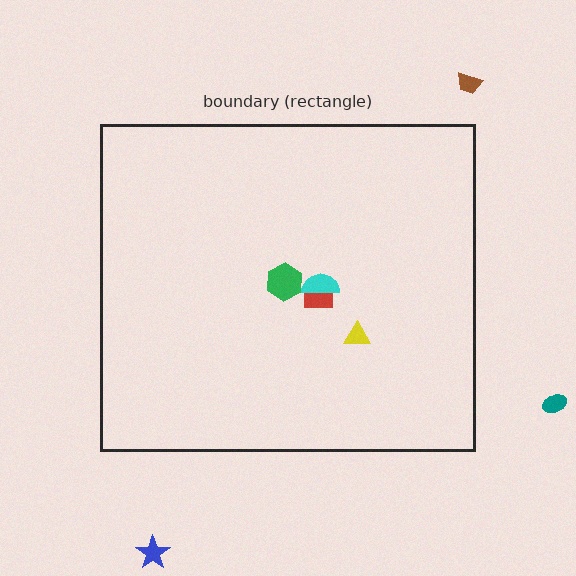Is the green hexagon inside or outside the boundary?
Inside.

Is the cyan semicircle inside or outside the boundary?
Inside.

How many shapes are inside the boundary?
4 inside, 3 outside.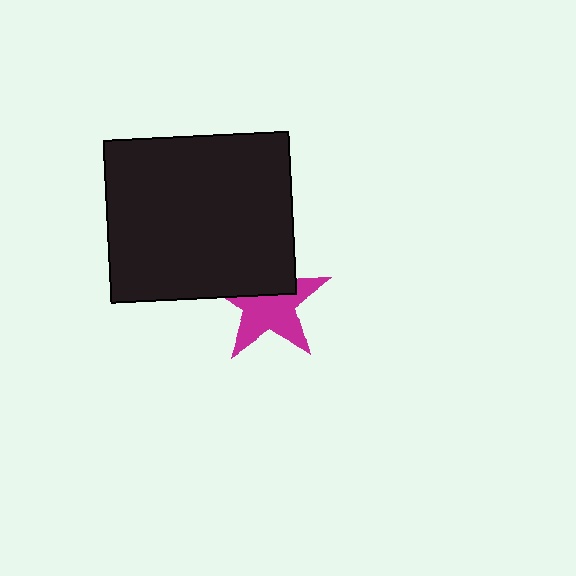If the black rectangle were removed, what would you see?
You would see the complete magenta star.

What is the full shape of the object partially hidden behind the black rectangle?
The partially hidden object is a magenta star.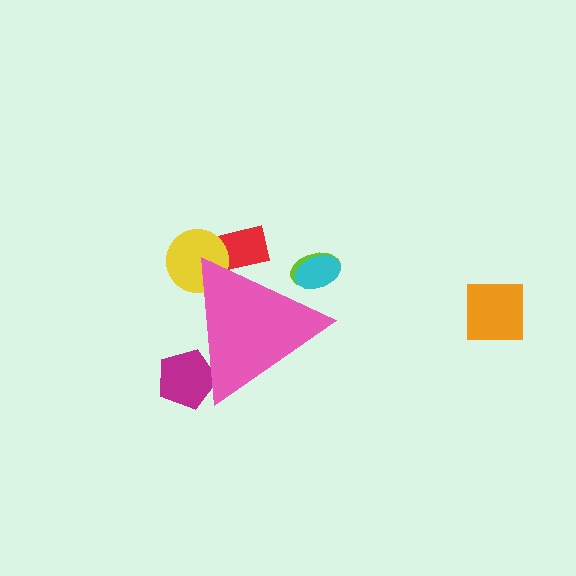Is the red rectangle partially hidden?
Yes, the red rectangle is partially hidden behind the pink triangle.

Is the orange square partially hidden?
No, the orange square is fully visible.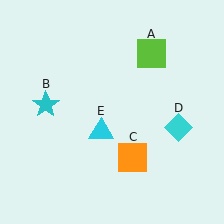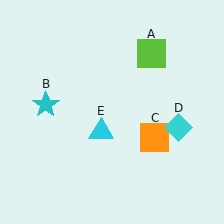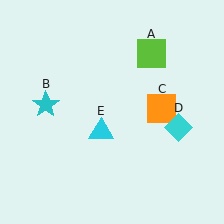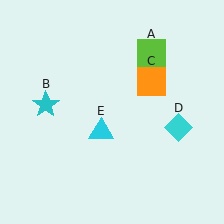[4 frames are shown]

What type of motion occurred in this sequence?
The orange square (object C) rotated counterclockwise around the center of the scene.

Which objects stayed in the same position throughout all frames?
Lime square (object A) and cyan star (object B) and cyan diamond (object D) and cyan triangle (object E) remained stationary.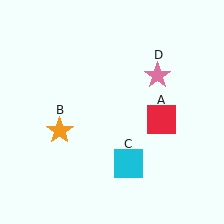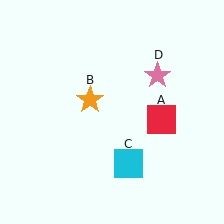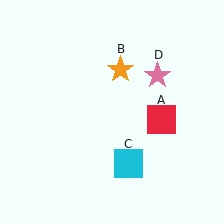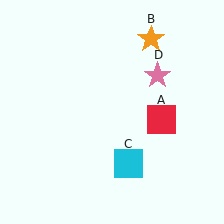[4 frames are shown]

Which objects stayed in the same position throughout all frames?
Red square (object A) and cyan square (object C) and pink star (object D) remained stationary.